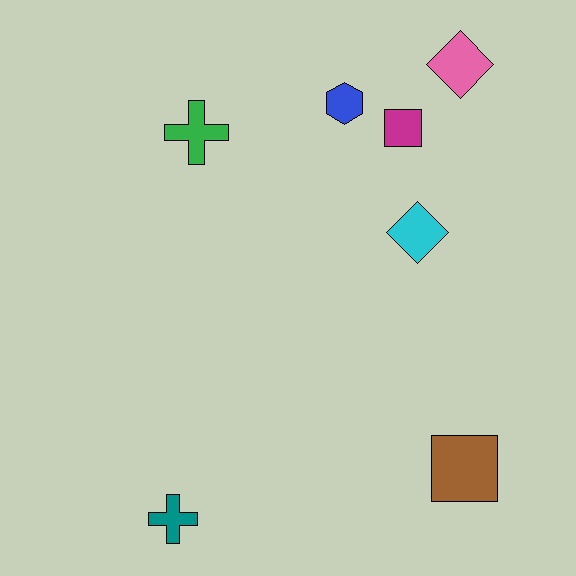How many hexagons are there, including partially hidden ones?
There is 1 hexagon.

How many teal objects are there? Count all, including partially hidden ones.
There is 1 teal object.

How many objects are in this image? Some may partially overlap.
There are 7 objects.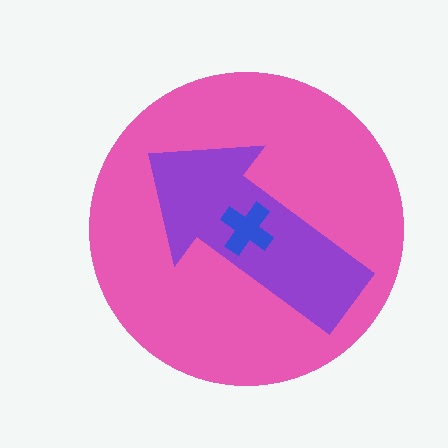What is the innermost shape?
The blue cross.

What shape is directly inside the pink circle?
The purple arrow.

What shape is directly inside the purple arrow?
The blue cross.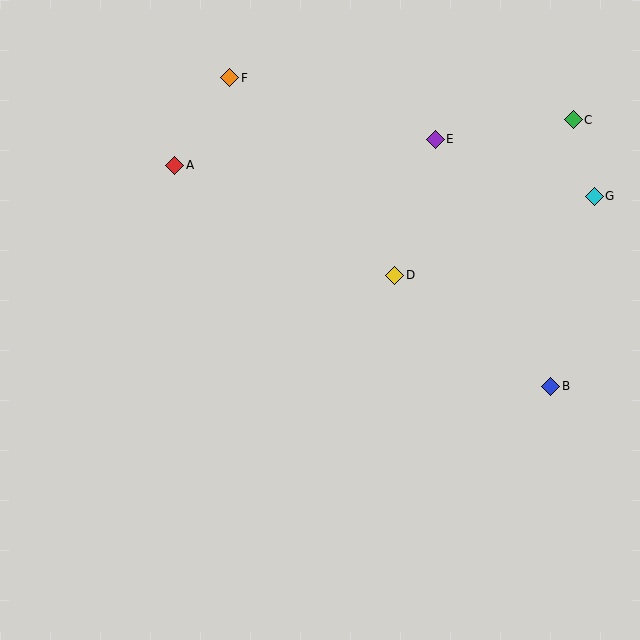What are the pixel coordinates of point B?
Point B is at (551, 386).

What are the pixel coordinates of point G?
Point G is at (594, 196).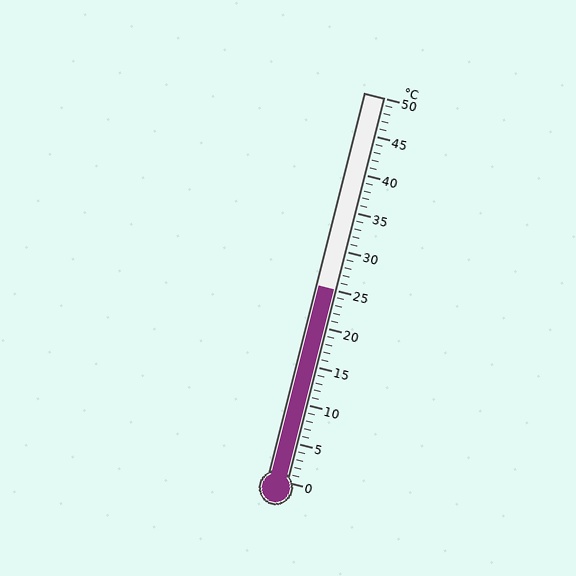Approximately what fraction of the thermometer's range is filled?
The thermometer is filled to approximately 50% of its range.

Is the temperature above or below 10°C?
The temperature is above 10°C.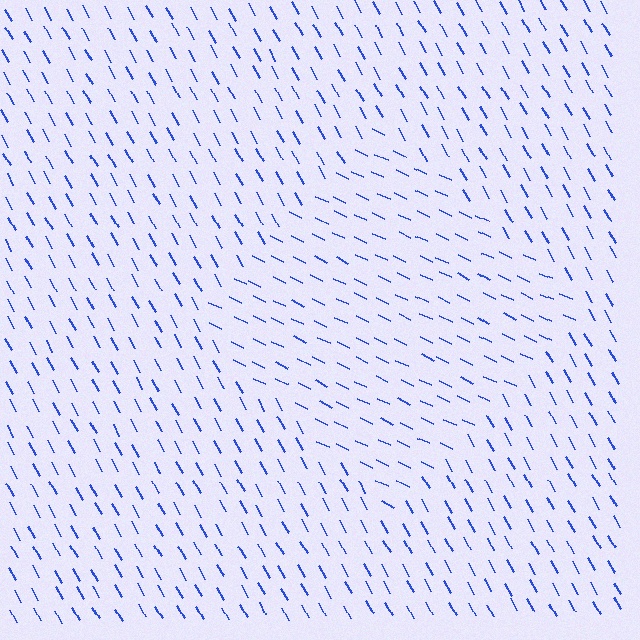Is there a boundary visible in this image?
Yes, there is a texture boundary formed by a change in line orientation.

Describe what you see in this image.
The image is filled with small blue line segments. A diamond region in the image has lines oriented differently from the surrounding lines, creating a visible texture boundary.